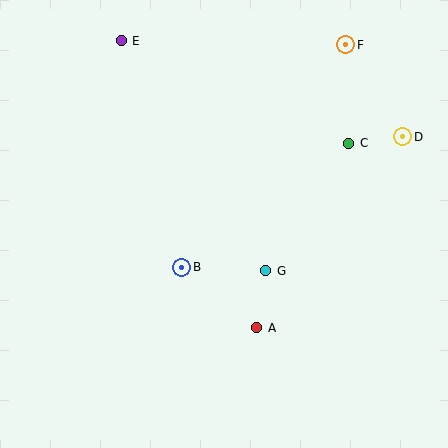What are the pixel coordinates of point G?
Point G is at (266, 271).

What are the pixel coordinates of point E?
Point E is at (121, 41).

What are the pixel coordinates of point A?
Point A is at (257, 328).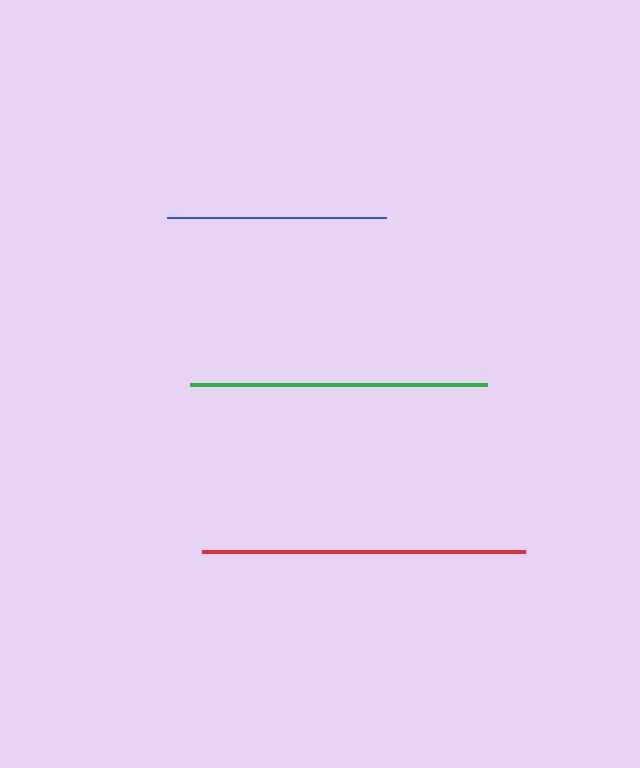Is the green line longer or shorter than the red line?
The red line is longer than the green line.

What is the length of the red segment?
The red segment is approximately 323 pixels long.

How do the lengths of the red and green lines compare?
The red and green lines are approximately the same length.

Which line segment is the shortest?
The blue line is the shortest at approximately 220 pixels.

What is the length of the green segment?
The green segment is approximately 297 pixels long.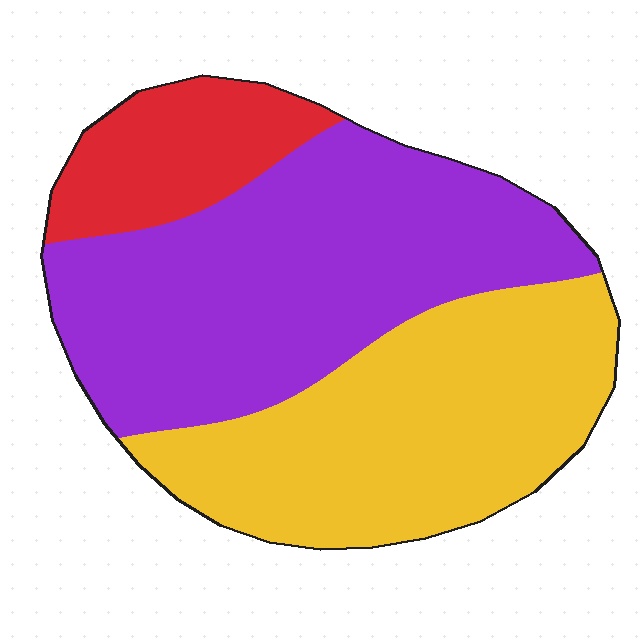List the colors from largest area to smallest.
From largest to smallest: purple, yellow, red.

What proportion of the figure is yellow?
Yellow covers 39% of the figure.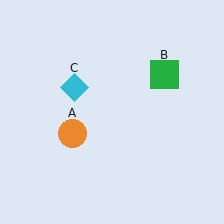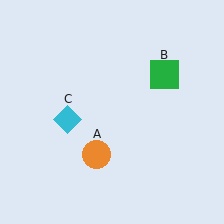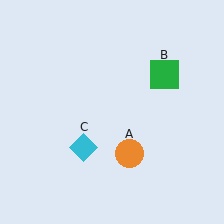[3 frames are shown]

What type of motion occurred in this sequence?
The orange circle (object A), cyan diamond (object C) rotated counterclockwise around the center of the scene.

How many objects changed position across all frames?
2 objects changed position: orange circle (object A), cyan diamond (object C).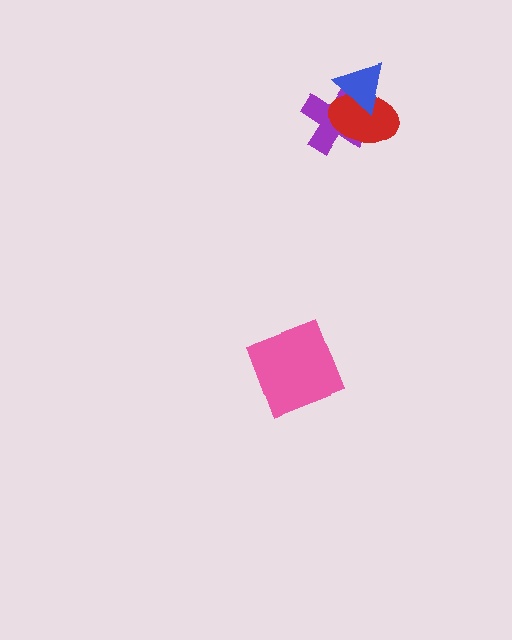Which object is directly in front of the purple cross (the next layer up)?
The red ellipse is directly in front of the purple cross.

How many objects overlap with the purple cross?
2 objects overlap with the purple cross.